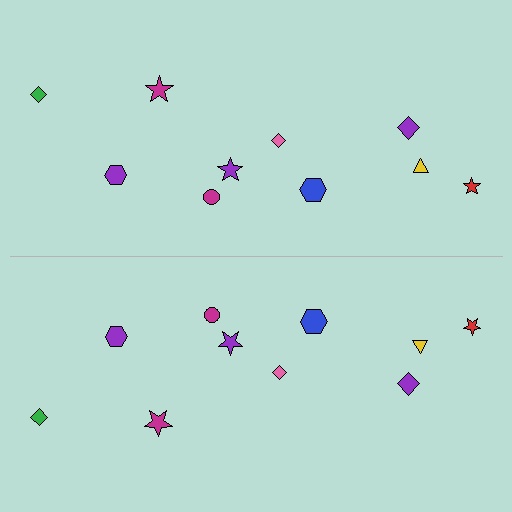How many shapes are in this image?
There are 20 shapes in this image.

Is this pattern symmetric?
Yes, this pattern has bilateral (reflection) symmetry.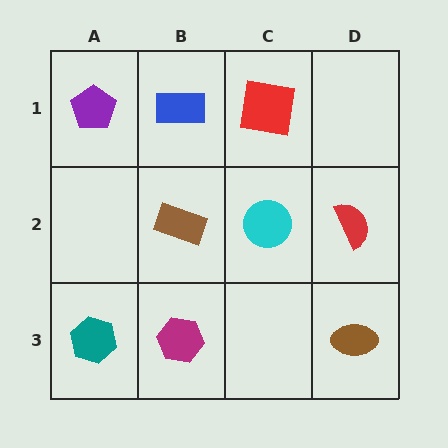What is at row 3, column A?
A teal hexagon.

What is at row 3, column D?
A brown ellipse.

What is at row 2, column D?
A red semicircle.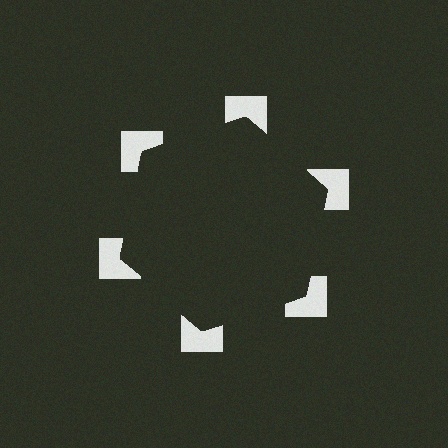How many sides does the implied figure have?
6 sides.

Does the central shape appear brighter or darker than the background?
It typically appears slightly darker than the background, even though no actual brightness change is drawn.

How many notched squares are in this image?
There are 6 — one at each vertex of the illusory hexagon.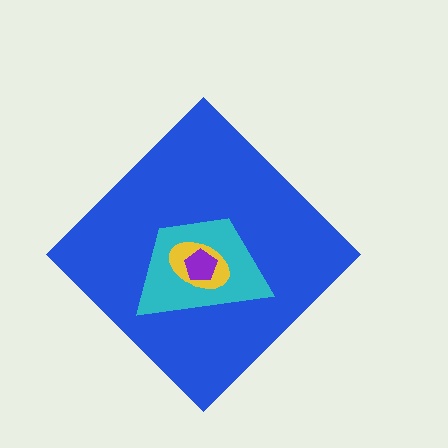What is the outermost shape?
The blue diamond.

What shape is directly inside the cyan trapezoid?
The yellow ellipse.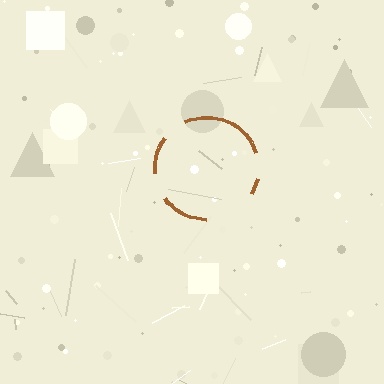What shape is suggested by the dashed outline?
The dashed outline suggests a circle.